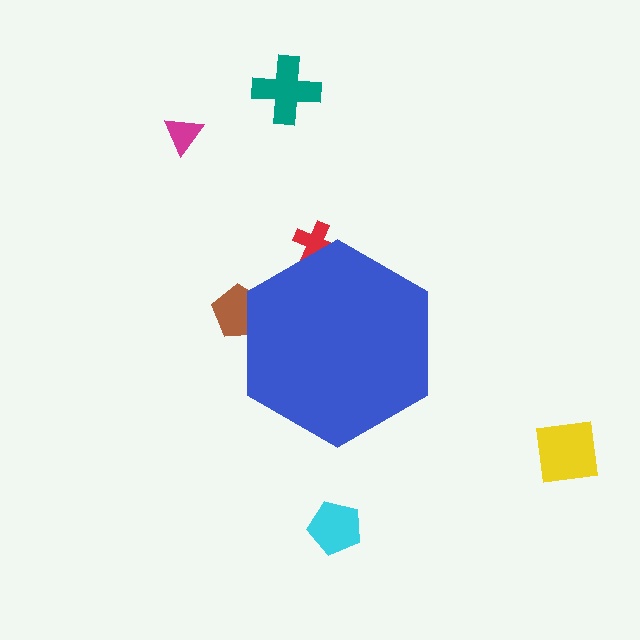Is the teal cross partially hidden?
No, the teal cross is fully visible.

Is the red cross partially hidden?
Yes, the red cross is partially hidden behind the blue hexagon.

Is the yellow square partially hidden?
No, the yellow square is fully visible.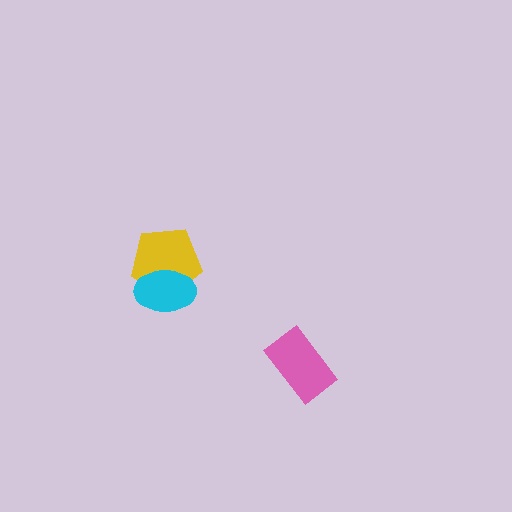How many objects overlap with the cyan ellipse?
1 object overlaps with the cyan ellipse.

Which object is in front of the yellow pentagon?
The cyan ellipse is in front of the yellow pentagon.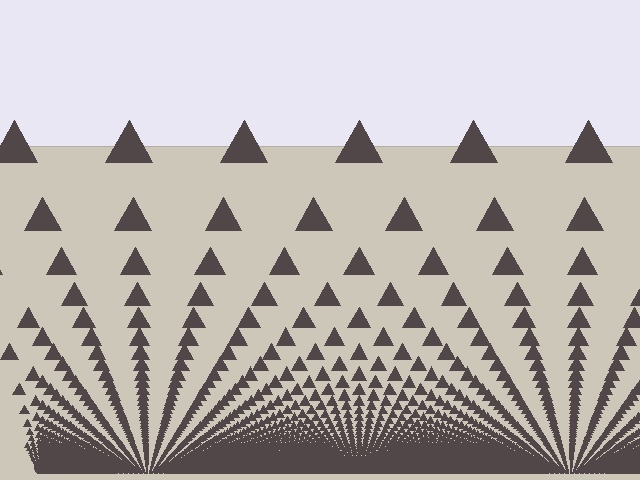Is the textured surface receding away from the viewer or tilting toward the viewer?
The surface appears to tilt toward the viewer. Texture elements get larger and sparser toward the top.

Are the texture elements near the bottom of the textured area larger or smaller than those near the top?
Smaller. The gradient is inverted — elements near the bottom are smaller and denser.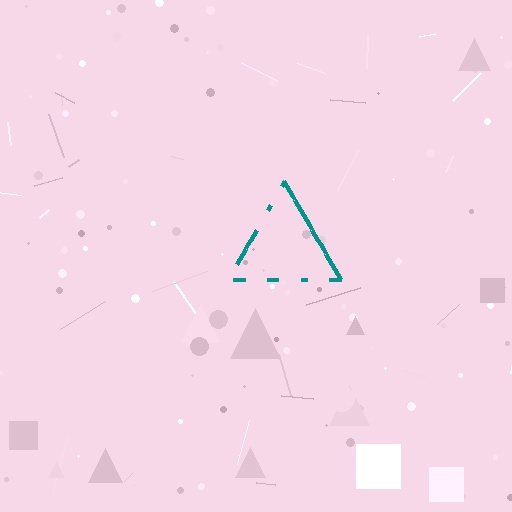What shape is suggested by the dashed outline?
The dashed outline suggests a triangle.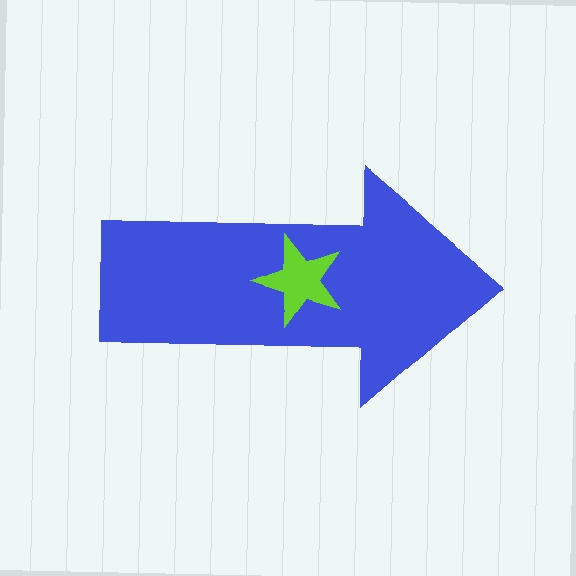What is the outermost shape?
The blue arrow.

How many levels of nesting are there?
2.